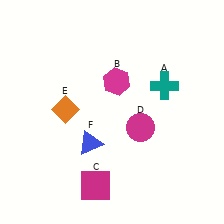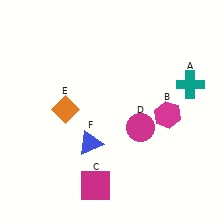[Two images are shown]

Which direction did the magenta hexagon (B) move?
The magenta hexagon (B) moved right.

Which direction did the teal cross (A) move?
The teal cross (A) moved right.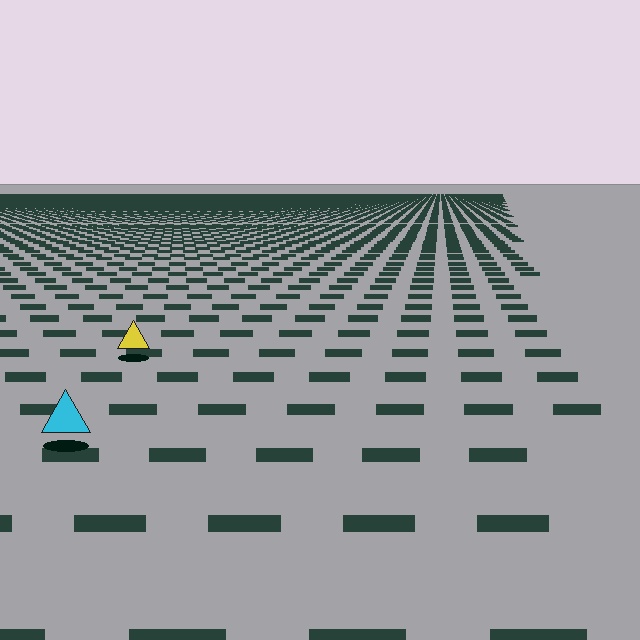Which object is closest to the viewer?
The cyan triangle is closest. The texture marks near it are larger and more spread out.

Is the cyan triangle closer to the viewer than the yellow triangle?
Yes. The cyan triangle is closer — you can tell from the texture gradient: the ground texture is coarser near it.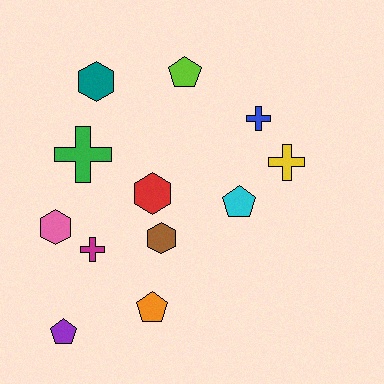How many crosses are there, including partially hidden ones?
There are 4 crosses.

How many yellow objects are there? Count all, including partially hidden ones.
There is 1 yellow object.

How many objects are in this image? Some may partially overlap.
There are 12 objects.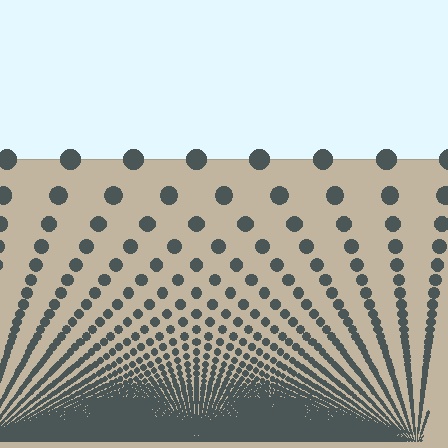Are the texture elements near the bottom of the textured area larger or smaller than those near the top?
Smaller. The gradient is inverted — elements near the bottom are smaller and denser.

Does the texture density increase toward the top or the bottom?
Density increases toward the bottom.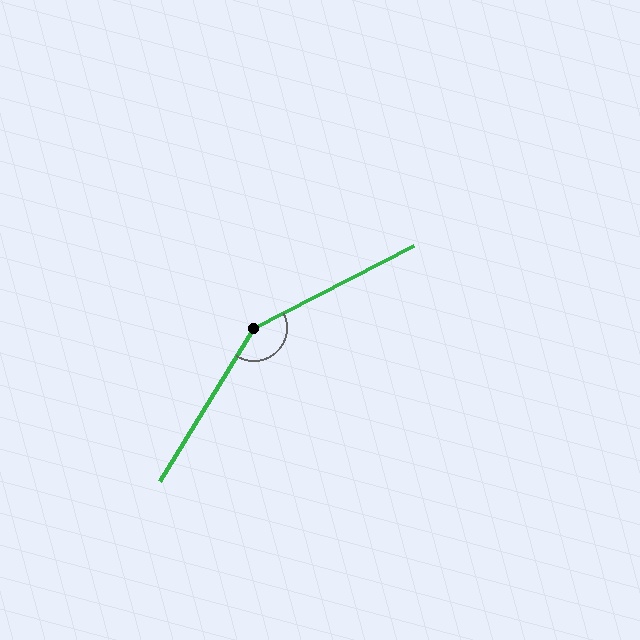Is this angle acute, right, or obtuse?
It is obtuse.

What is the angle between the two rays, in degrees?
Approximately 149 degrees.